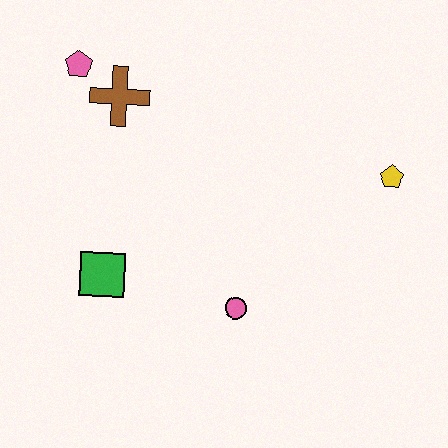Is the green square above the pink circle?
Yes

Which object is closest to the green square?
The pink circle is closest to the green square.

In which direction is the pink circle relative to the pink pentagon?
The pink circle is below the pink pentagon.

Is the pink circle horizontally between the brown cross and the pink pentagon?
No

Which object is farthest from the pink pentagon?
The yellow pentagon is farthest from the pink pentagon.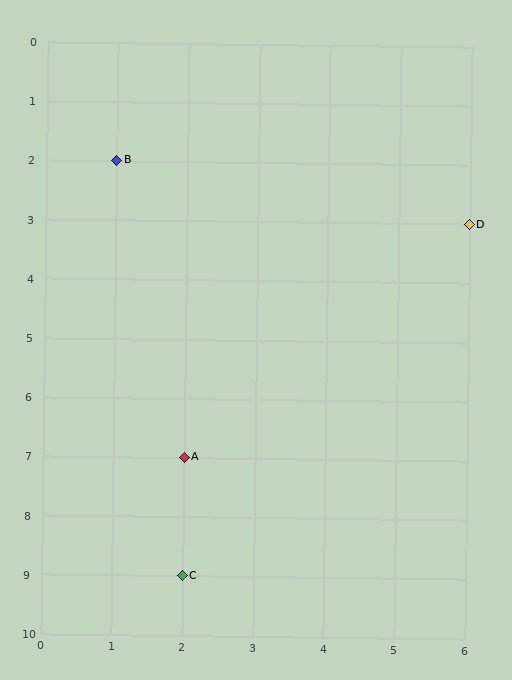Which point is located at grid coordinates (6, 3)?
Point D is at (6, 3).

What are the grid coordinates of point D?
Point D is at grid coordinates (6, 3).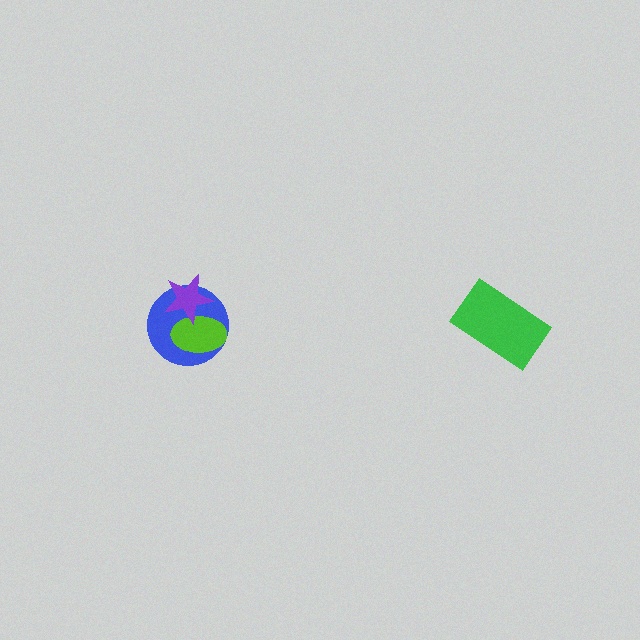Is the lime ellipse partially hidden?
Yes, it is partially covered by another shape.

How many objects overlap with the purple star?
2 objects overlap with the purple star.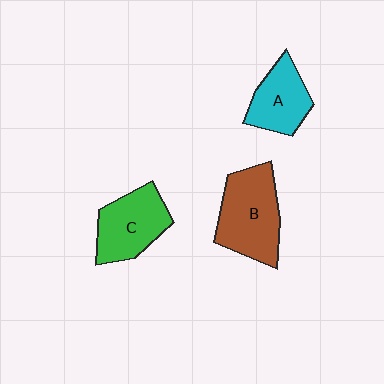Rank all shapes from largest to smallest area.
From largest to smallest: B (brown), C (green), A (cyan).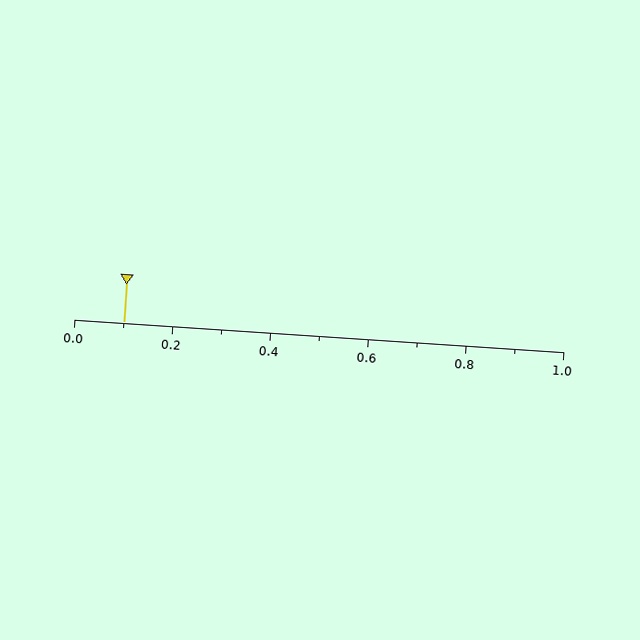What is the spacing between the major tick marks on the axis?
The major ticks are spaced 0.2 apart.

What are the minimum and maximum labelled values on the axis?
The axis runs from 0.0 to 1.0.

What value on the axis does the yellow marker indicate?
The marker indicates approximately 0.1.